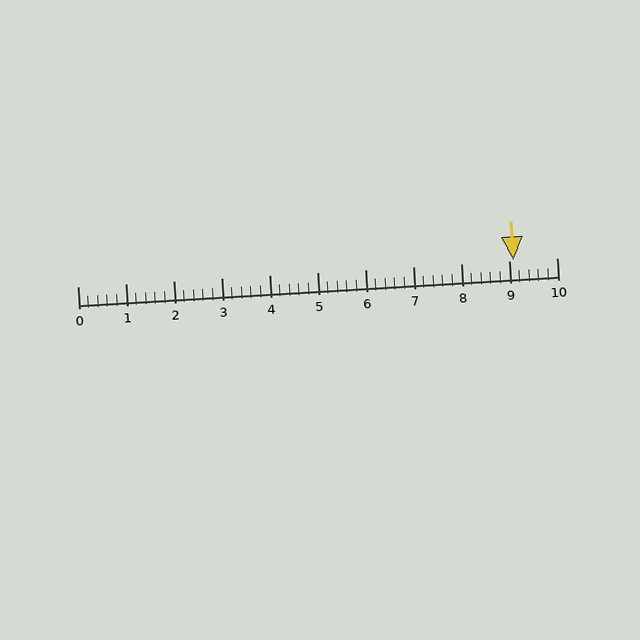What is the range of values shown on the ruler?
The ruler shows values from 0 to 10.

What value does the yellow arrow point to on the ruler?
The yellow arrow points to approximately 9.1.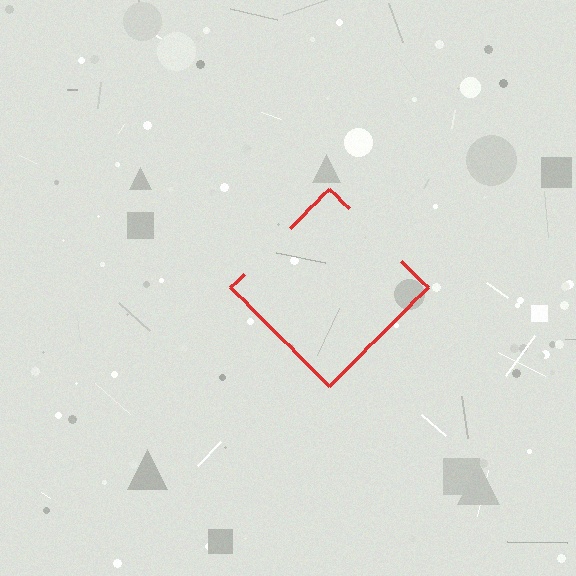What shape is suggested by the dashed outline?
The dashed outline suggests a diamond.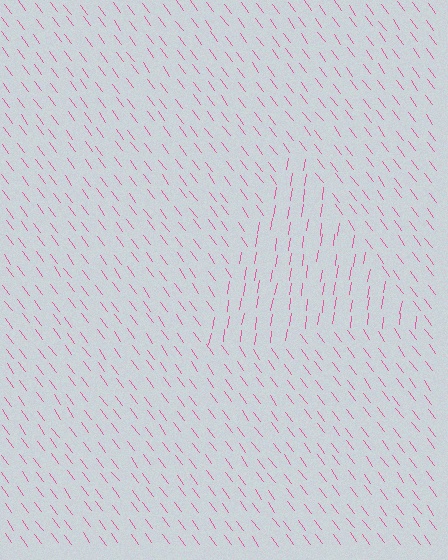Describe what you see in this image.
The image is filled with small pink line segments. A triangle region in the image has lines oriented differently from the surrounding lines, creating a visible texture boundary.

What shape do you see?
I see a triangle.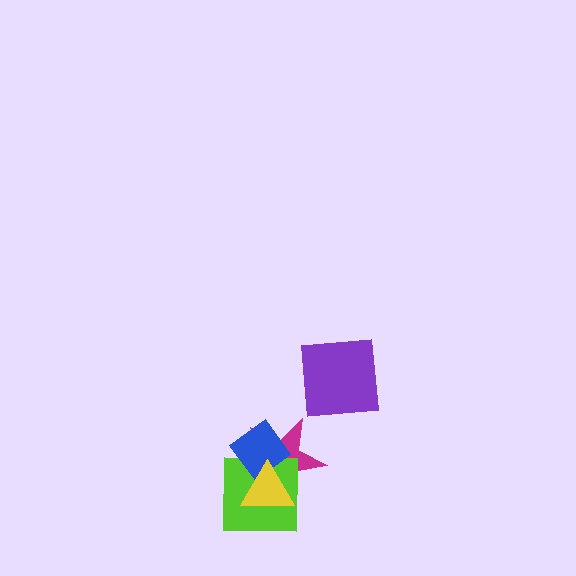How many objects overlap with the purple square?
0 objects overlap with the purple square.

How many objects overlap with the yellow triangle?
3 objects overlap with the yellow triangle.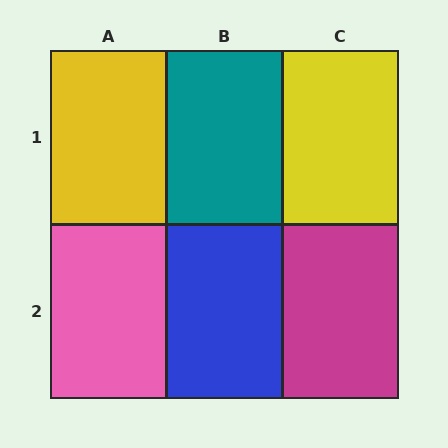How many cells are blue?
1 cell is blue.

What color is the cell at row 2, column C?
Magenta.